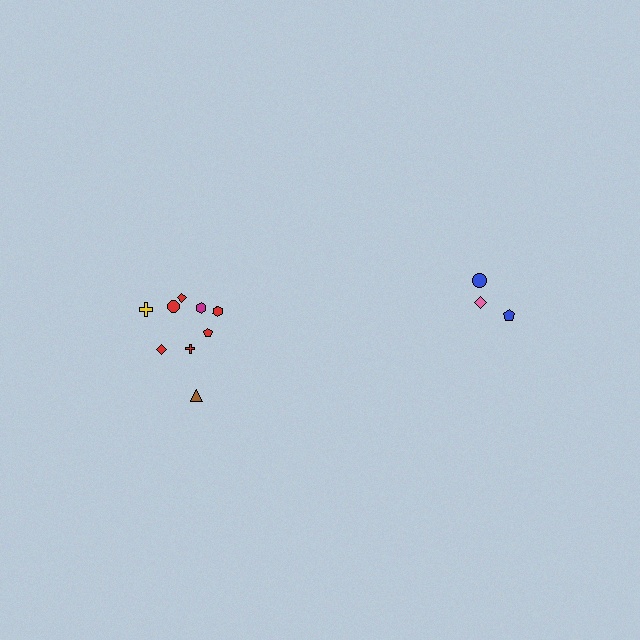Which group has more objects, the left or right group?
The left group.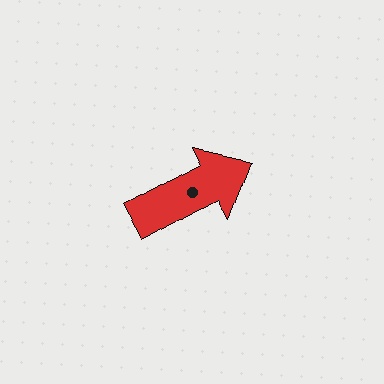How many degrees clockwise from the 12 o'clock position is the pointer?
Approximately 61 degrees.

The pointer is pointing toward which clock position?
Roughly 2 o'clock.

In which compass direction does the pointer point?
Northeast.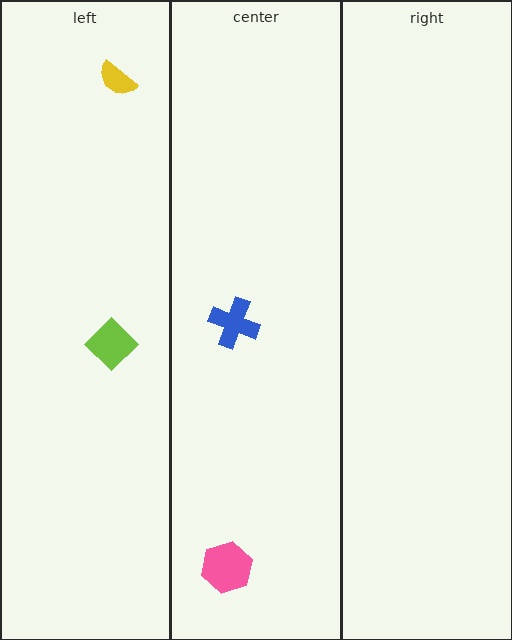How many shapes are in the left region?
2.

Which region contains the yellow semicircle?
The left region.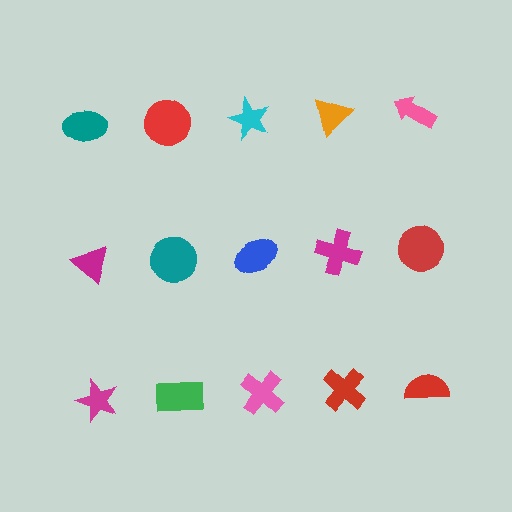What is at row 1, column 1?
A teal ellipse.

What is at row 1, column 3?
A cyan star.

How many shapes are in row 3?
5 shapes.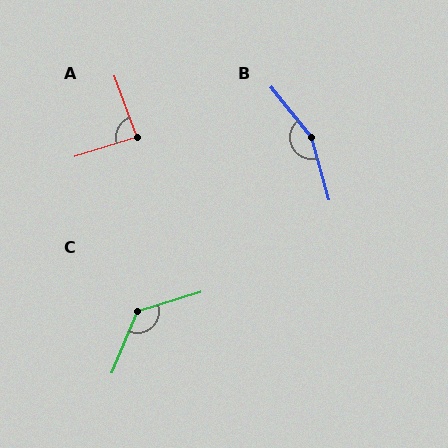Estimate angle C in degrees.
Approximately 130 degrees.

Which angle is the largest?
B, at approximately 157 degrees.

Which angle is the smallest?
A, at approximately 87 degrees.